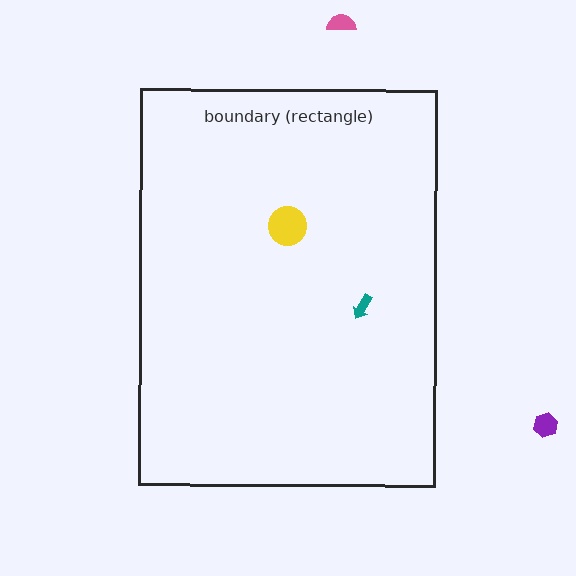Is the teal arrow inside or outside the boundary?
Inside.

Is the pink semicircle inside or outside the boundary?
Outside.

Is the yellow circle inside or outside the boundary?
Inside.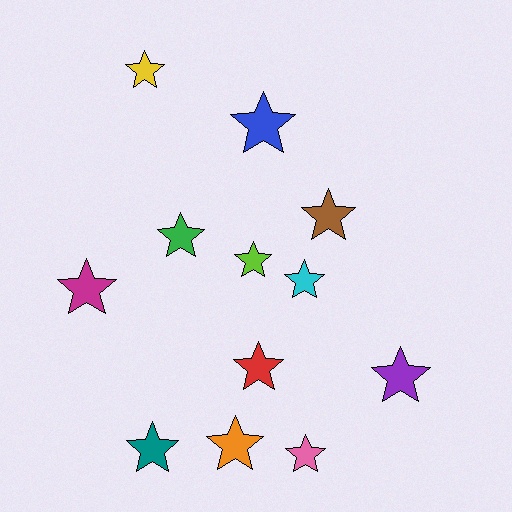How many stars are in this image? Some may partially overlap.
There are 12 stars.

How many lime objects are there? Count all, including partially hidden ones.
There is 1 lime object.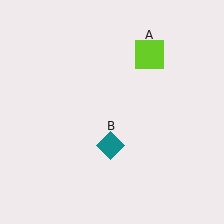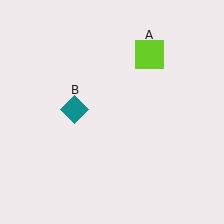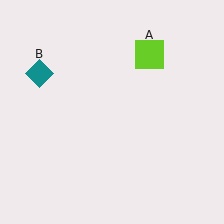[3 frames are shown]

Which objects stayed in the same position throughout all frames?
Lime square (object A) remained stationary.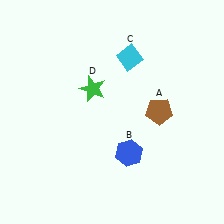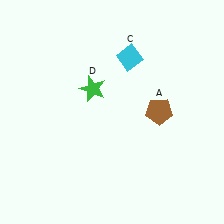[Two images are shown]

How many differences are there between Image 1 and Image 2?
There is 1 difference between the two images.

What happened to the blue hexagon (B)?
The blue hexagon (B) was removed in Image 2. It was in the bottom-right area of Image 1.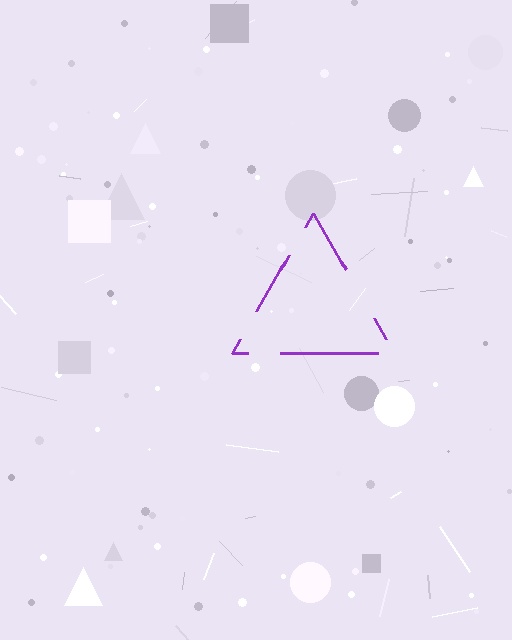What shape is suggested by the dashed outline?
The dashed outline suggests a triangle.